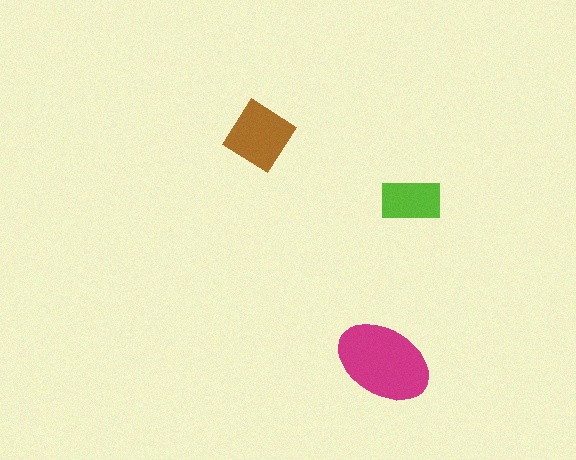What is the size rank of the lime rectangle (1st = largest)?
3rd.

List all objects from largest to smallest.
The magenta ellipse, the brown diamond, the lime rectangle.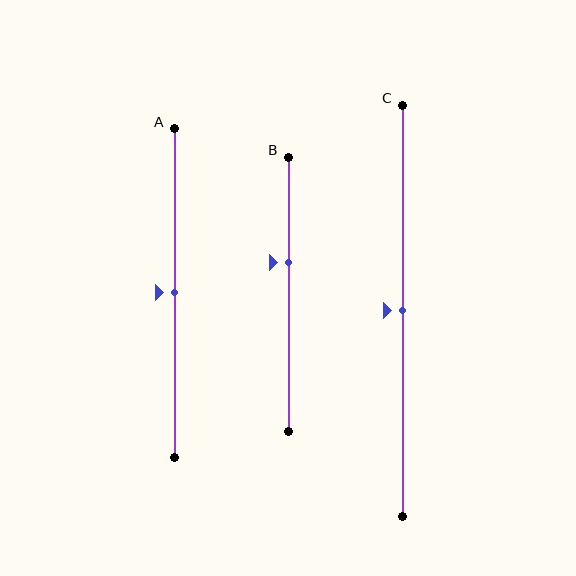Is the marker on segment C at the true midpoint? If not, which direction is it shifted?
Yes, the marker on segment C is at the true midpoint.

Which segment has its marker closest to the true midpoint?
Segment A has its marker closest to the true midpoint.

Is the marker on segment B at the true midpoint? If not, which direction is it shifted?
No, the marker on segment B is shifted upward by about 11% of the segment length.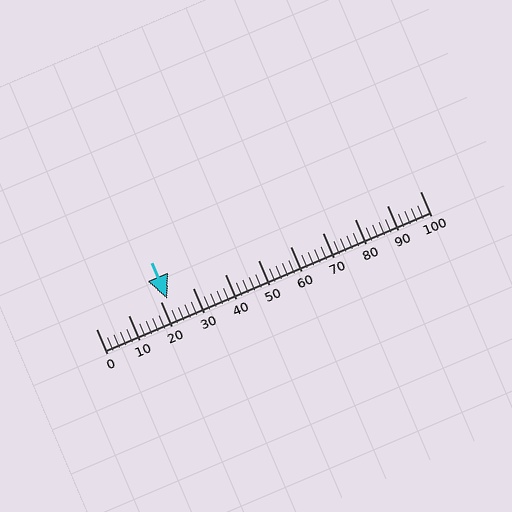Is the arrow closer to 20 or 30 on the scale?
The arrow is closer to 20.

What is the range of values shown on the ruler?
The ruler shows values from 0 to 100.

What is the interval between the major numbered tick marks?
The major tick marks are spaced 10 units apart.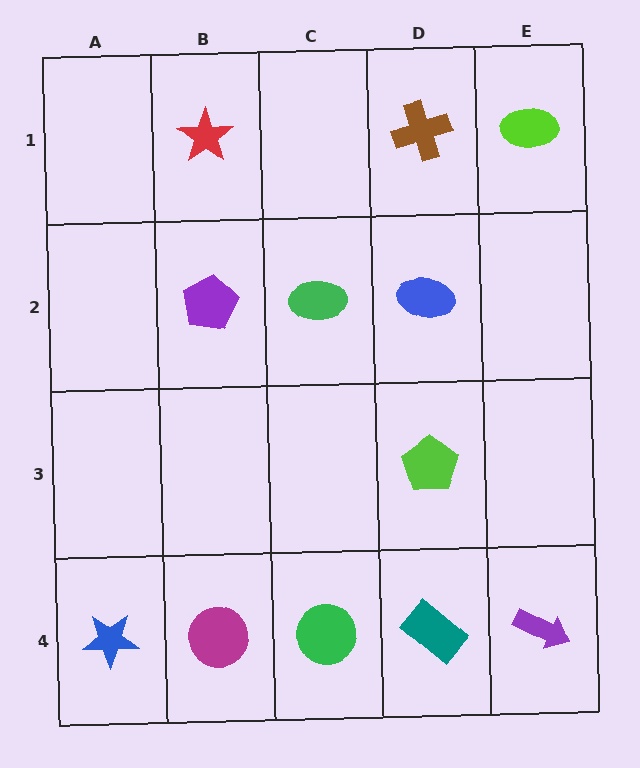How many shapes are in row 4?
5 shapes.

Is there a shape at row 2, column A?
No, that cell is empty.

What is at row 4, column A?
A blue star.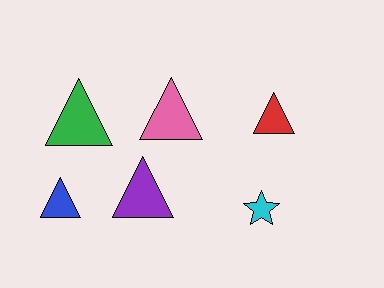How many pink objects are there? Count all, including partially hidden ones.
There is 1 pink object.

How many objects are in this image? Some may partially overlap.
There are 6 objects.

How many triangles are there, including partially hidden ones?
There are 5 triangles.